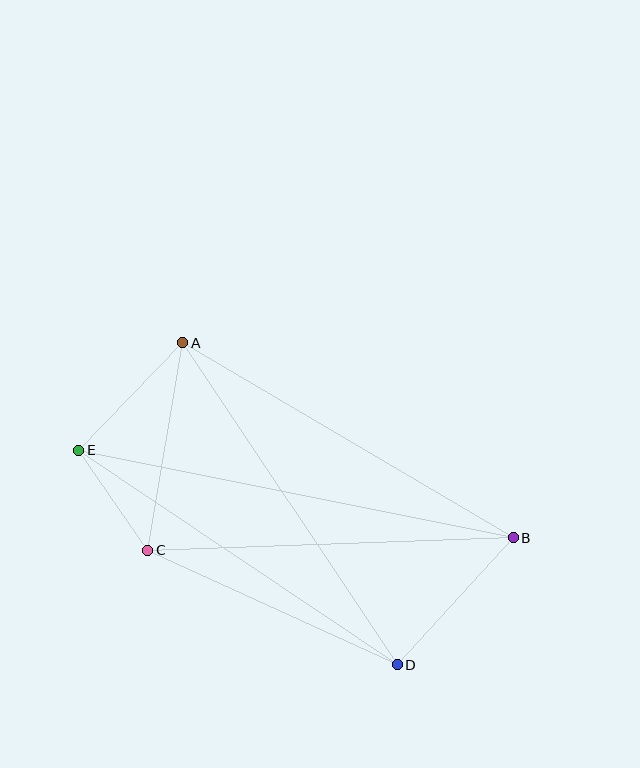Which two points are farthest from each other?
Points B and E are farthest from each other.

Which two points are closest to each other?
Points C and E are closest to each other.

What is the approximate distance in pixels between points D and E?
The distance between D and E is approximately 384 pixels.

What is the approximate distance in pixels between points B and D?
The distance between B and D is approximately 172 pixels.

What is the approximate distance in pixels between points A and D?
The distance between A and D is approximately 387 pixels.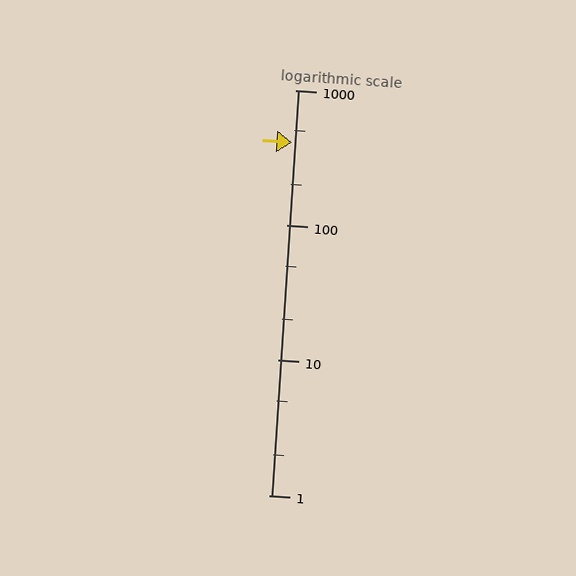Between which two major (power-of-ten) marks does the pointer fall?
The pointer is between 100 and 1000.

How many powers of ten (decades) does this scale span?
The scale spans 3 decades, from 1 to 1000.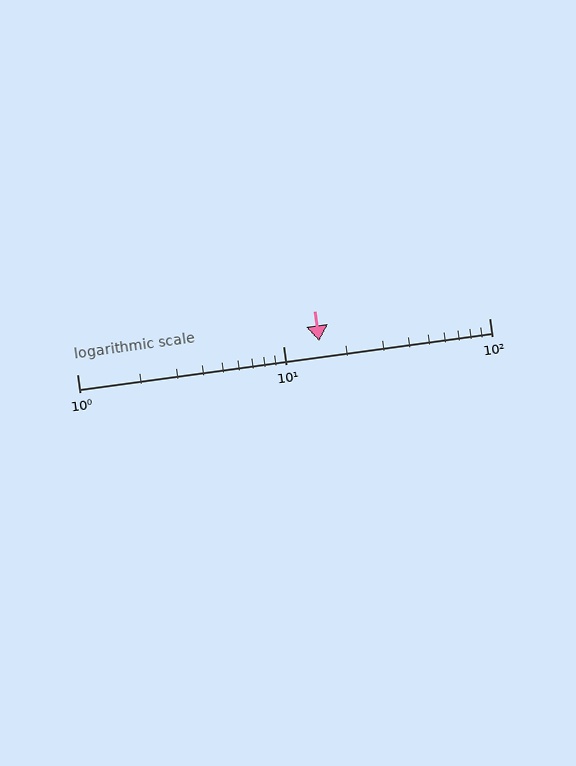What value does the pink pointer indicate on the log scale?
The pointer indicates approximately 15.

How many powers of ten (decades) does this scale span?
The scale spans 2 decades, from 1 to 100.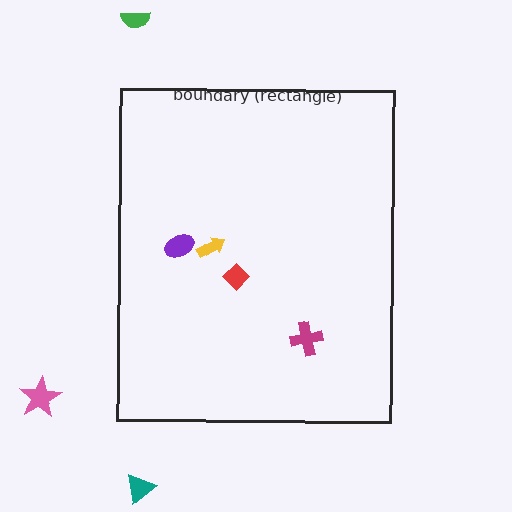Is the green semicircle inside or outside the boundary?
Outside.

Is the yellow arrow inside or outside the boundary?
Inside.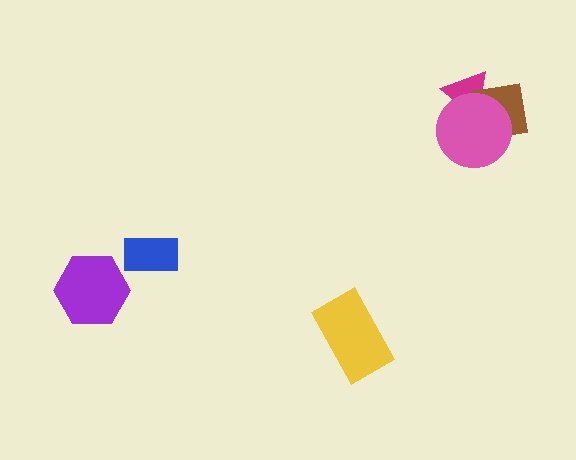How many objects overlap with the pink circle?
2 objects overlap with the pink circle.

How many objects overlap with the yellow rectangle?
0 objects overlap with the yellow rectangle.